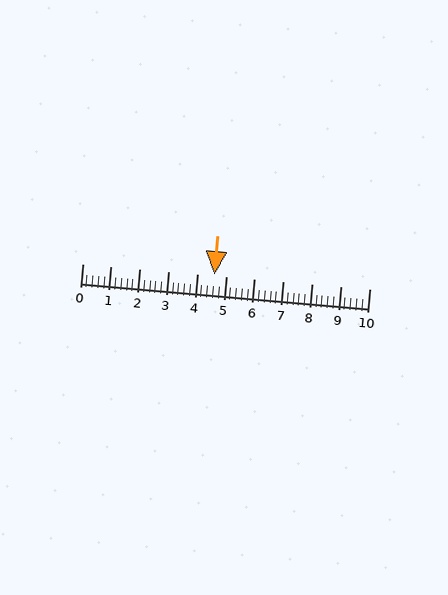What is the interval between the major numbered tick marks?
The major tick marks are spaced 1 units apart.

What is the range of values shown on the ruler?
The ruler shows values from 0 to 10.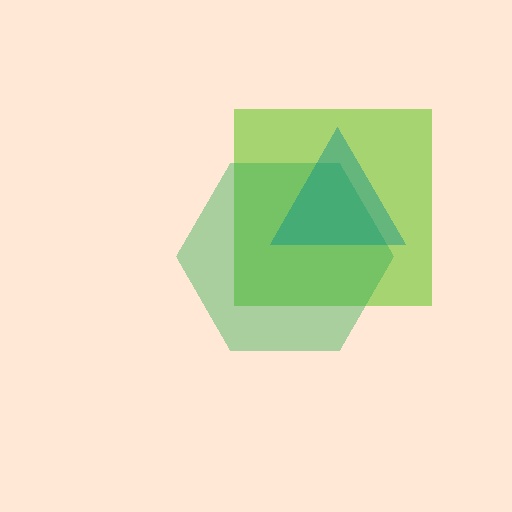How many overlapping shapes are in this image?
There are 3 overlapping shapes in the image.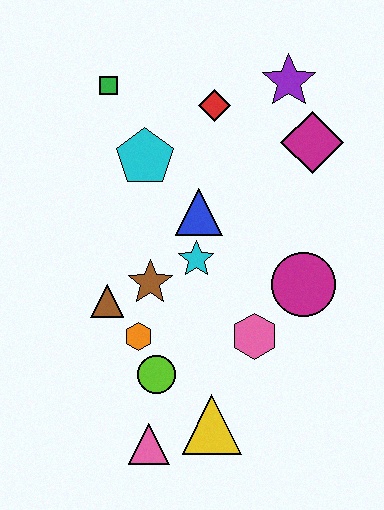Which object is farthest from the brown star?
The purple star is farthest from the brown star.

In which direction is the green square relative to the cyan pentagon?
The green square is above the cyan pentagon.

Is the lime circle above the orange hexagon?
No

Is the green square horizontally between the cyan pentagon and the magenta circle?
No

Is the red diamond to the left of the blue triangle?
No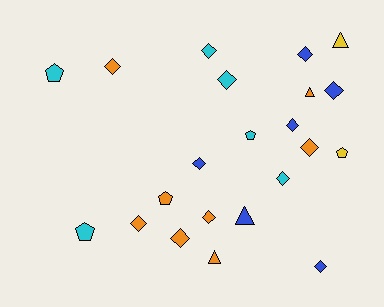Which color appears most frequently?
Orange, with 8 objects.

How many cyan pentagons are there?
There are 3 cyan pentagons.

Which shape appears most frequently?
Diamond, with 13 objects.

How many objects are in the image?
There are 22 objects.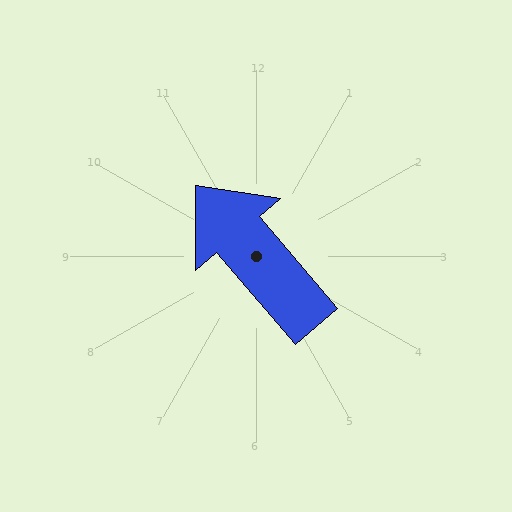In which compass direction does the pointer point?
Northwest.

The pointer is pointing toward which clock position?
Roughly 11 o'clock.